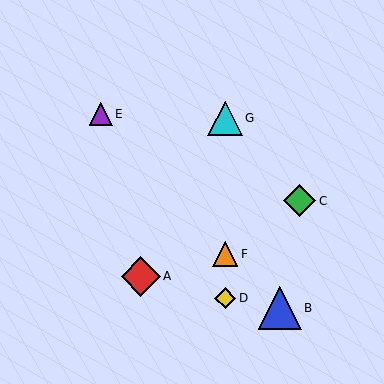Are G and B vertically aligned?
No, G is at x≈225 and B is at x≈280.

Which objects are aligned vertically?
Objects D, F, G are aligned vertically.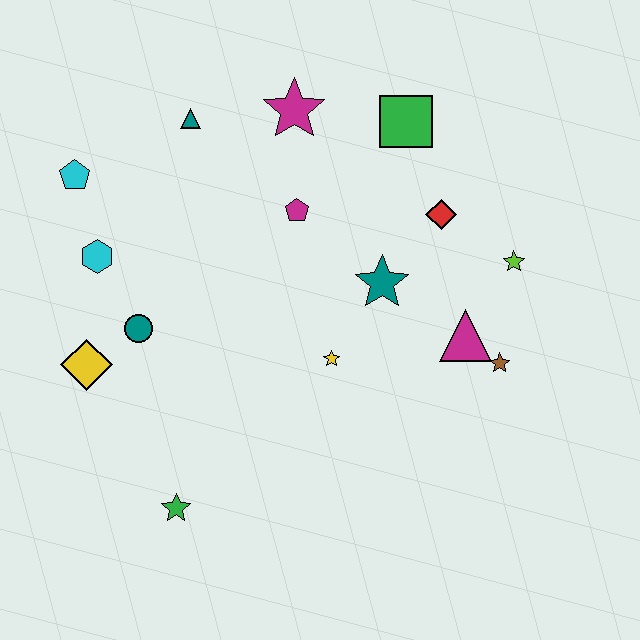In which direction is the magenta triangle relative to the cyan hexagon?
The magenta triangle is to the right of the cyan hexagon.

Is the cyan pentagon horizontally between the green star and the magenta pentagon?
No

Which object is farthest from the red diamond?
The green star is farthest from the red diamond.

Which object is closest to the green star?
The yellow diamond is closest to the green star.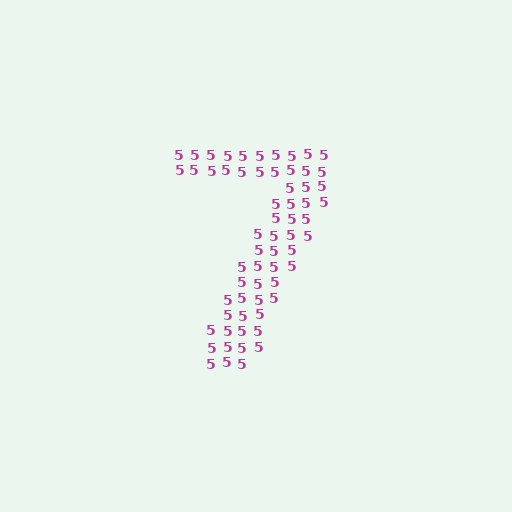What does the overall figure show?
The overall figure shows the digit 7.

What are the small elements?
The small elements are digit 5's.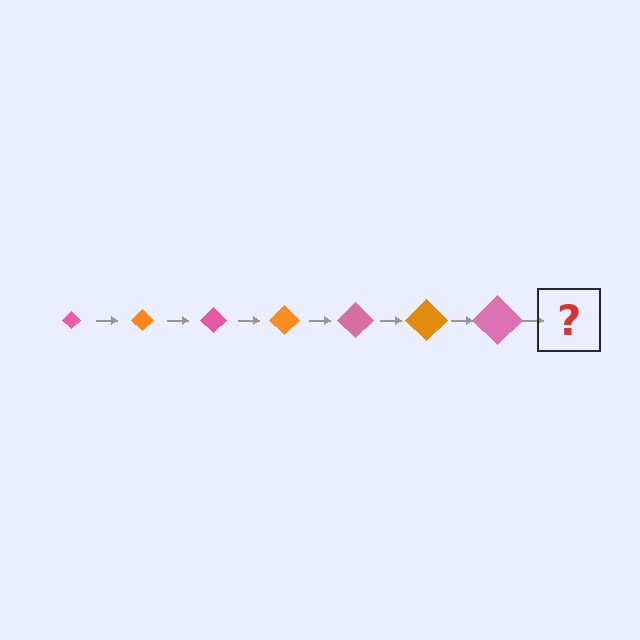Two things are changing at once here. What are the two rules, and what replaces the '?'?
The two rules are that the diamond grows larger each step and the color cycles through pink and orange. The '?' should be an orange diamond, larger than the previous one.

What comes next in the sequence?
The next element should be an orange diamond, larger than the previous one.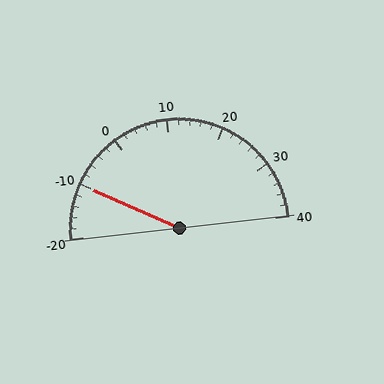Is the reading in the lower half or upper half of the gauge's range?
The reading is in the lower half of the range (-20 to 40).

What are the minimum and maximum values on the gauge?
The gauge ranges from -20 to 40.